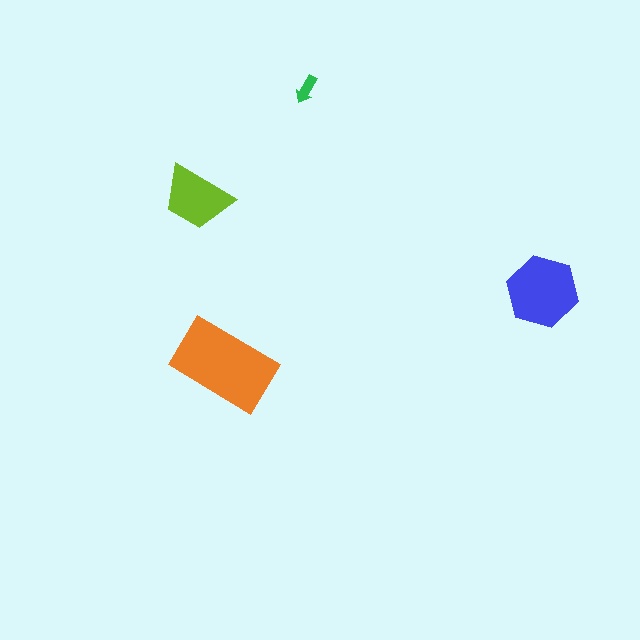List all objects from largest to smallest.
The orange rectangle, the blue hexagon, the lime trapezoid, the green arrow.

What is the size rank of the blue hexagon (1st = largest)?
2nd.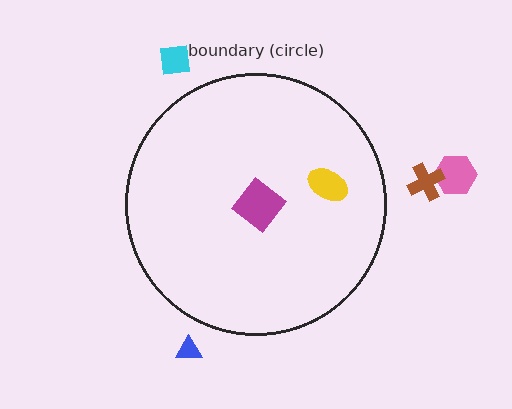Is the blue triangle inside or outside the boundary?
Outside.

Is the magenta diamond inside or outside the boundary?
Inside.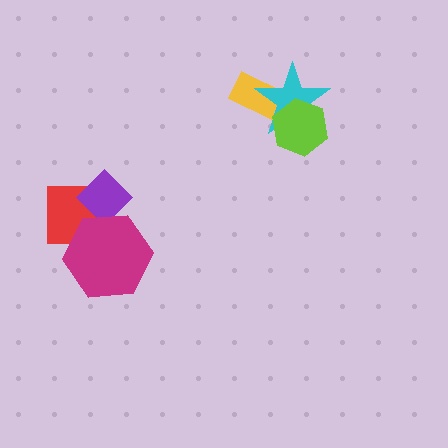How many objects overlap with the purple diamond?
2 objects overlap with the purple diamond.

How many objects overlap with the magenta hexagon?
2 objects overlap with the magenta hexagon.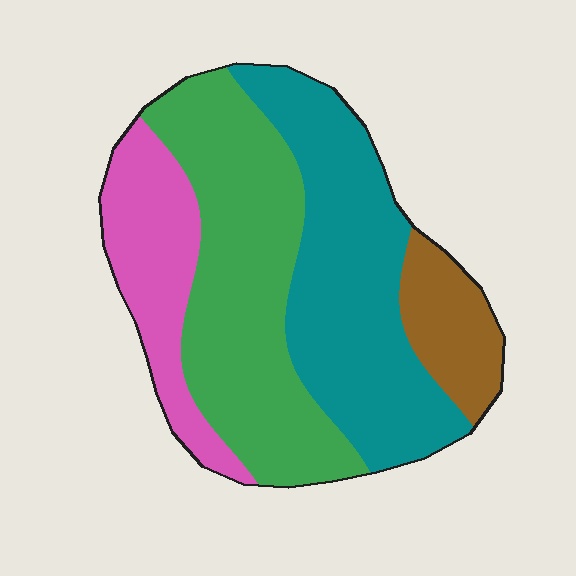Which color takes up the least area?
Brown, at roughly 10%.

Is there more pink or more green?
Green.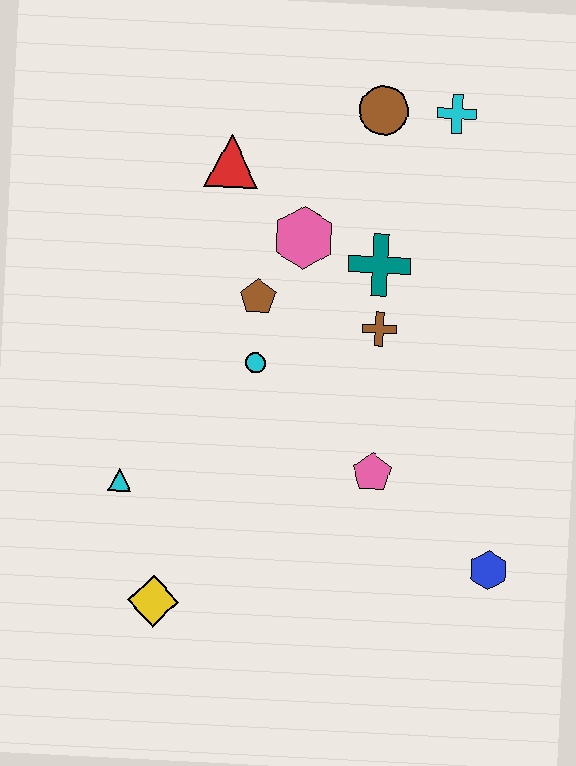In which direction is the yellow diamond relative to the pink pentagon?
The yellow diamond is to the left of the pink pentagon.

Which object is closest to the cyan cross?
The brown circle is closest to the cyan cross.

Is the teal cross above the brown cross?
Yes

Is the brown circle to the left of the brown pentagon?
No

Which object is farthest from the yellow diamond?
The cyan cross is farthest from the yellow diamond.